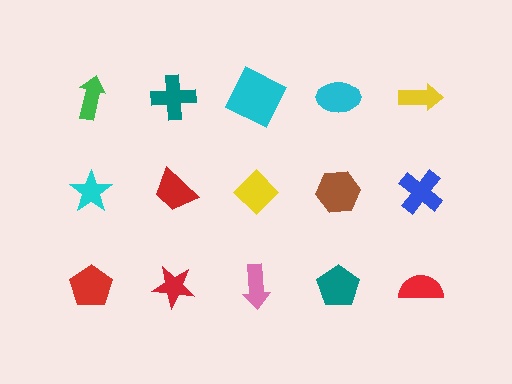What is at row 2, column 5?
A blue cross.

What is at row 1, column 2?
A teal cross.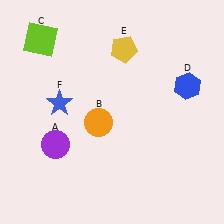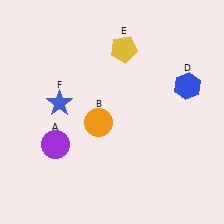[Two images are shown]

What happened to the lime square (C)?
The lime square (C) was removed in Image 2. It was in the top-left area of Image 1.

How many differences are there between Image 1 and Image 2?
There is 1 difference between the two images.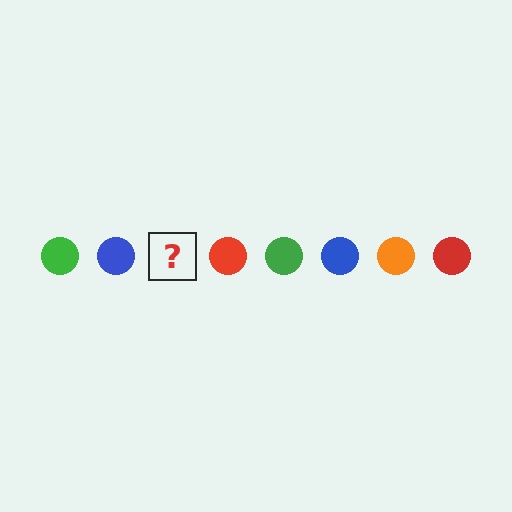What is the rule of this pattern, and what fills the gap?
The rule is that the pattern cycles through green, blue, orange, red circles. The gap should be filled with an orange circle.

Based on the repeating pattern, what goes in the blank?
The blank should be an orange circle.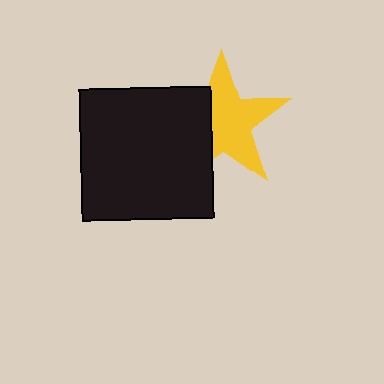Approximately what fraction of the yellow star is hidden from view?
Roughly 35% of the yellow star is hidden behind the black rectangle.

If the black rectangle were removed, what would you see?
You would see the complete yellow star.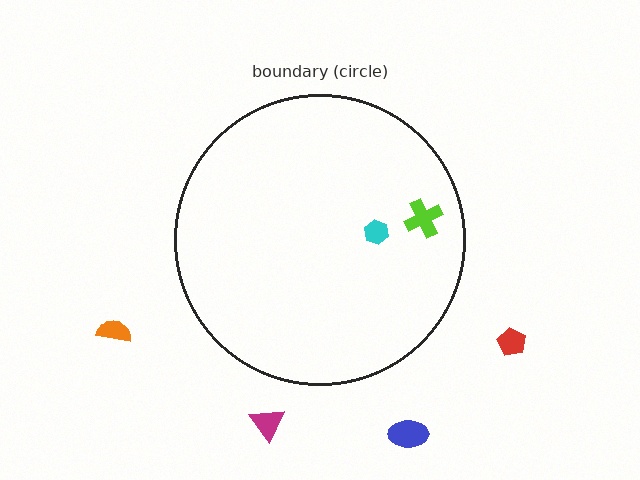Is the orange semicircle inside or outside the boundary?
Outside.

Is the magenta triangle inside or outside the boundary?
Outside.